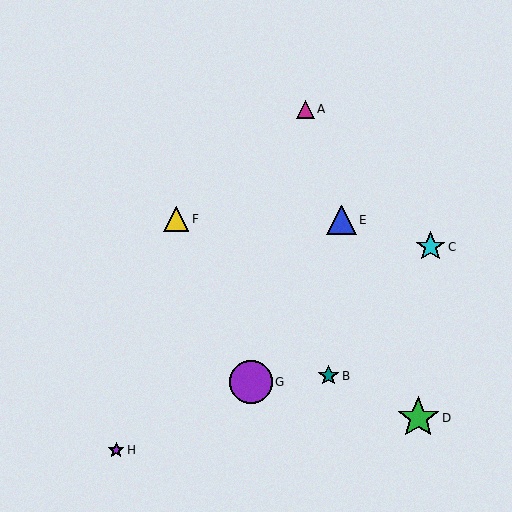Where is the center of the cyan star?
The center of the cyan star is at (430, 247).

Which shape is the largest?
The purple circle (labeled G) is the largest.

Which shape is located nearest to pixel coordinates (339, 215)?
The blue triangle (labeled E) at (342, 220) is nearest to that location.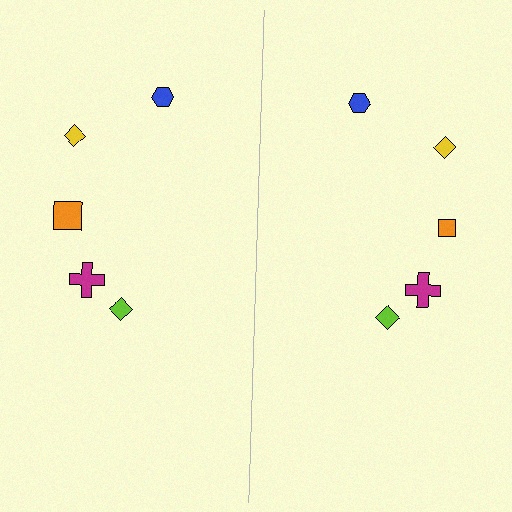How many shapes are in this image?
There are 10 shapes in this image.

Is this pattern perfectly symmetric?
No, the pattern is not perfectly symmetric. The orange square on the right side has a different size than its mirror counterpart.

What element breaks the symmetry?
The orange square on the right side has a different size than its mirror counterpart.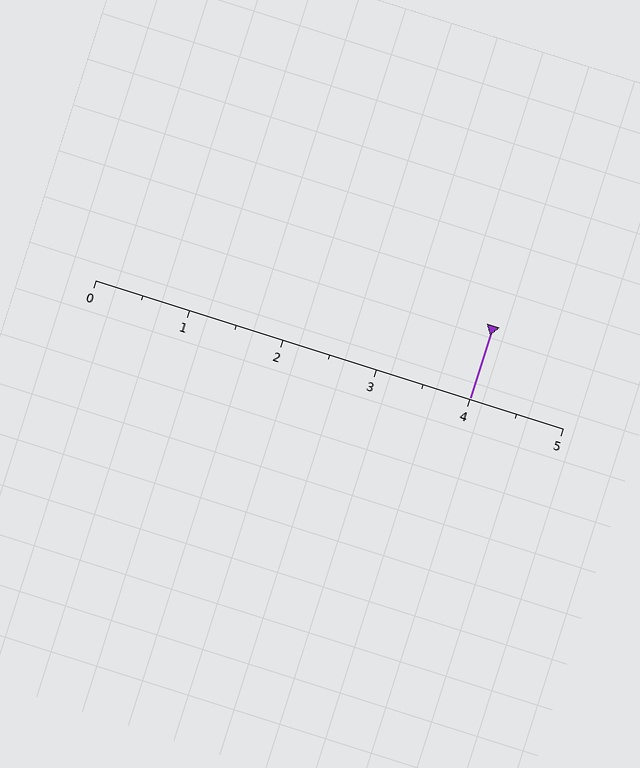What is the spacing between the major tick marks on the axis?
The major ticks are spaced 1 apart.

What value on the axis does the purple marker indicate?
The marker indicates approximately 4.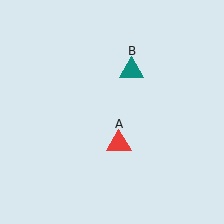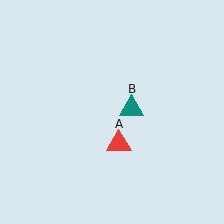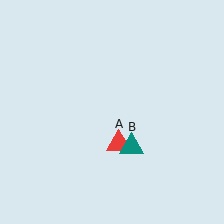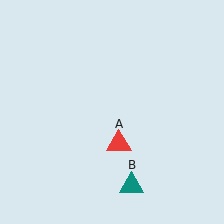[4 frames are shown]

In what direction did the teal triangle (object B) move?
The teal triangle (object B) moved down.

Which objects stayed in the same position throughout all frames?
Red triangle (object A) remained stationary.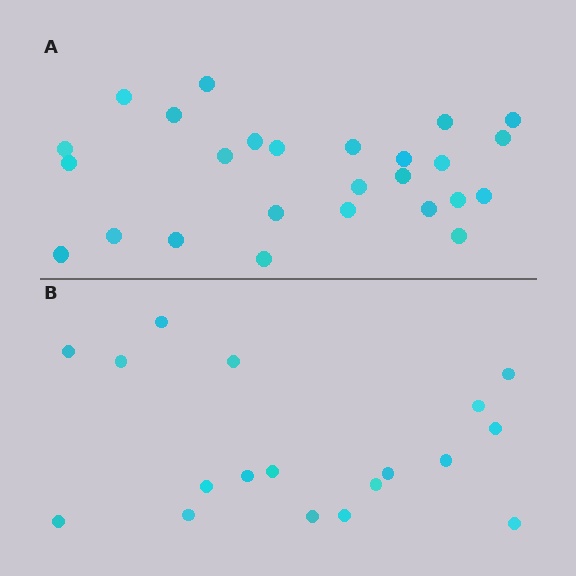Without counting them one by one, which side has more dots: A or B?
Region A (the top region) has more dots.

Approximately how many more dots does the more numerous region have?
Region A has roughly 8 or so more dots than region B.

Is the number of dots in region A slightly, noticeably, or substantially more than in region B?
Region A has noticeably more, but not dramatically so. The ratio is roughly 1.4 to 1.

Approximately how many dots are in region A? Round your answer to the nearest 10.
About 30 dots. (The exact count is 26, which rounds to 30.)